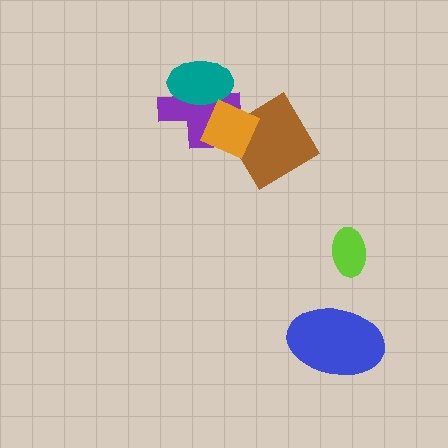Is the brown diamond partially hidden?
Yes, it is partially covered by another shape.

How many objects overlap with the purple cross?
2 objects overlap with the purple cross.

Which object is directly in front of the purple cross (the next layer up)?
The teal ellipse is directly in front of the purple cross.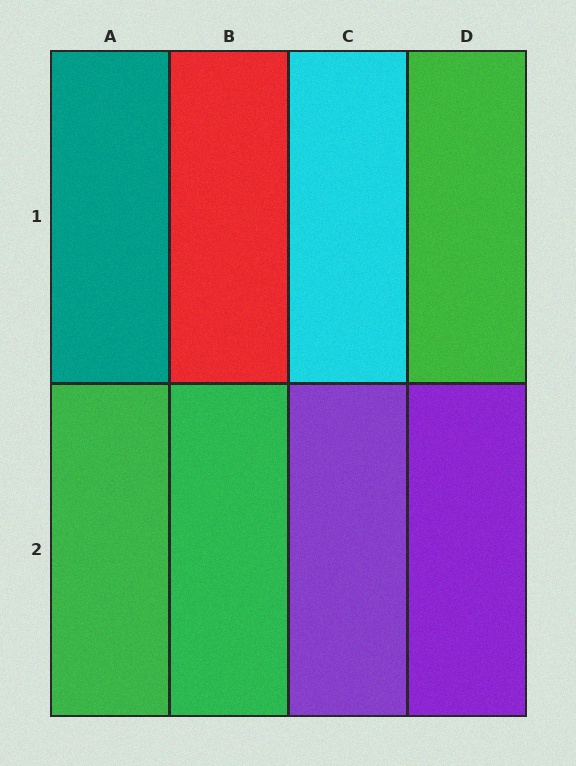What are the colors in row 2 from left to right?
Green, green, purple, purple.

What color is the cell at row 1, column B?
Red.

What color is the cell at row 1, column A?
Teal.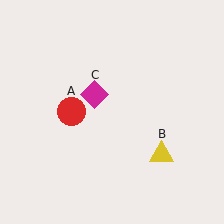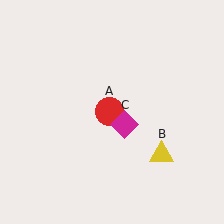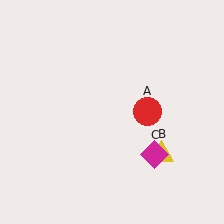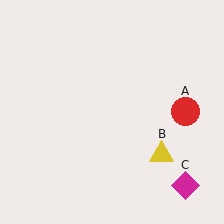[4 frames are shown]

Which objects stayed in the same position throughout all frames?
Yellow triangle (object B) remained stationary.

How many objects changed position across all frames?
2 objects changed position: red circle (object A), magenta diamond (object C).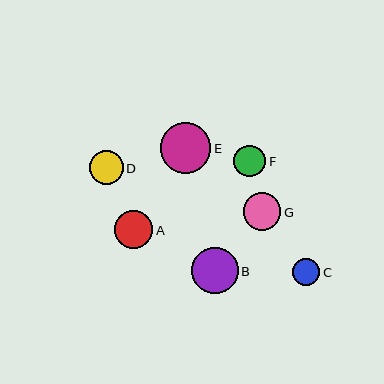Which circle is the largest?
Circle E is the largest with a size of approximately 50 pixels.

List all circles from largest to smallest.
From largest to smallest: E, B, A, G, D, F, C.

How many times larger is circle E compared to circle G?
Circle E is approximately 1.3 times the size of circle G.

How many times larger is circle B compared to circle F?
Circle B is approximately 1.5 times the size of circle F.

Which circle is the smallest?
Circle C is the smallest with a size of approximately 27 pixels.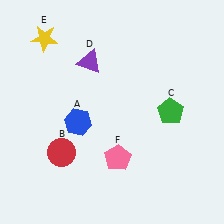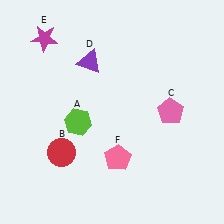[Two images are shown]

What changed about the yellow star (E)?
In Image 1, E is yellow. In Image 2, it changed to magenta.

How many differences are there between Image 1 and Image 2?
There are 3 differences between the two images.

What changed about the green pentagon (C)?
In Image 1, C is green. In Image 2, it changed to pink.